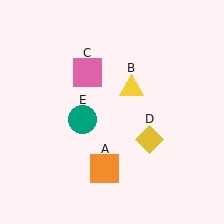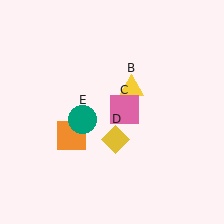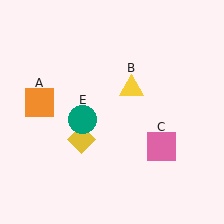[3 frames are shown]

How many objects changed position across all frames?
3 objects changed position: orange square (object A), pink square (object C), yellow diamond (object D).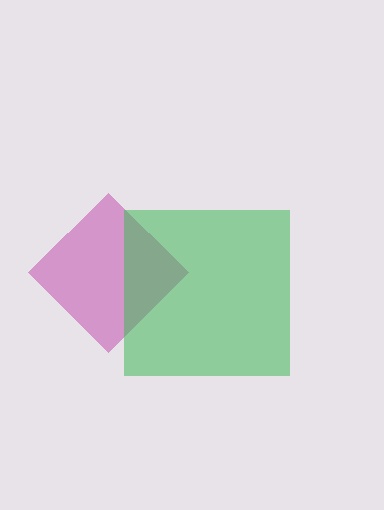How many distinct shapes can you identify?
There are 2 distinct shapes: a magenta diamond, a green square.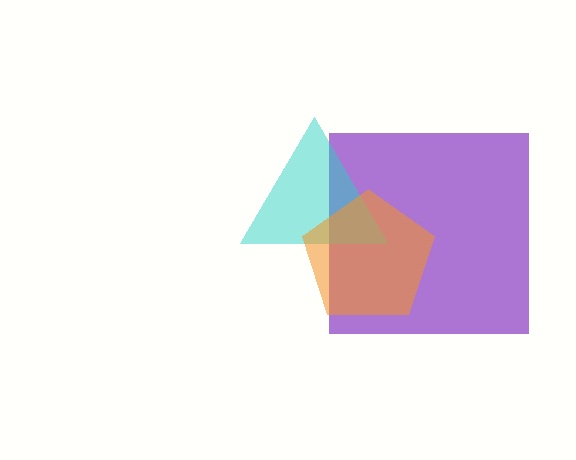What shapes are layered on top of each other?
The layered shapes are: a purple square, a cyan triangle, an orange pentagon.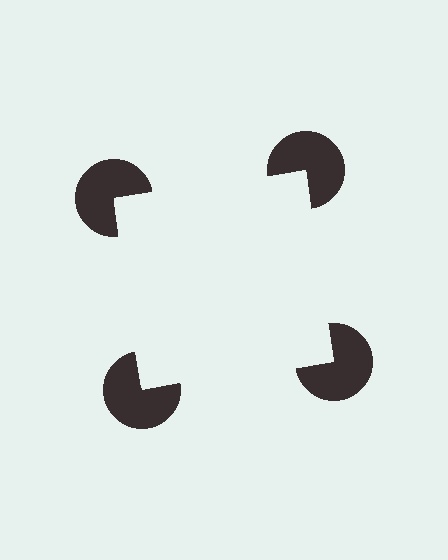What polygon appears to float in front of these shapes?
An illusory square — its edges are inferred from the aligned wedge cuts in the pac-man discs, not physically drawn.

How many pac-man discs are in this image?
There are 4 — one at each vertex of the illusory square.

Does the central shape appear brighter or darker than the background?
It typically appears slightly brighter than the background, even though no actual brightness change is drawn.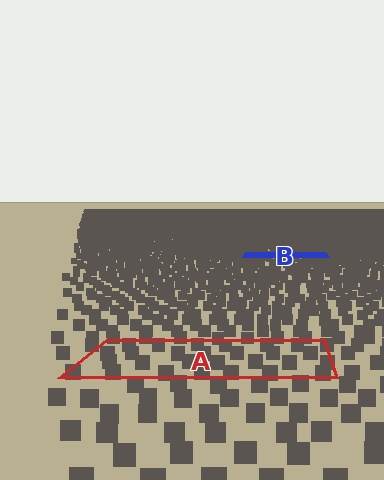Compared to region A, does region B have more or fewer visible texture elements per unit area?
Region B has more texture elements per unit area — they are packed more densely because it is farther away.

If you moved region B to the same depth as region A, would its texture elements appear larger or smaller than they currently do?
They would appear larger. At a closer depth, the same texture elements are projected at a bigger on-screen size.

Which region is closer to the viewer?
Region A is closer. The texture elements there are larger and more spread out.